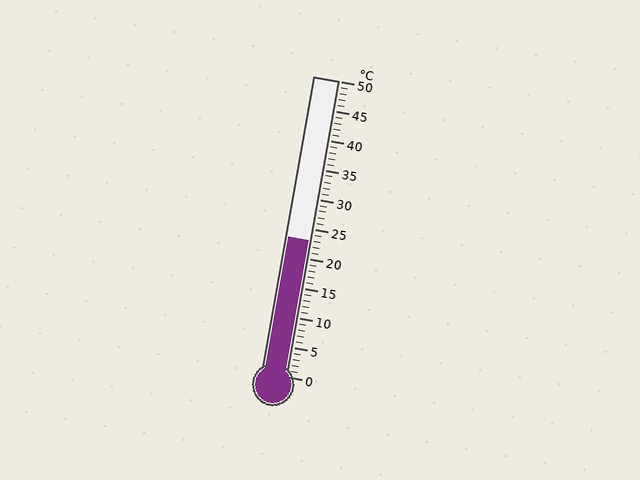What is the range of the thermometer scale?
The thermometer scale ranges from 0°C to 50°C.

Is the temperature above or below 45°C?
The temperature is below 45°C.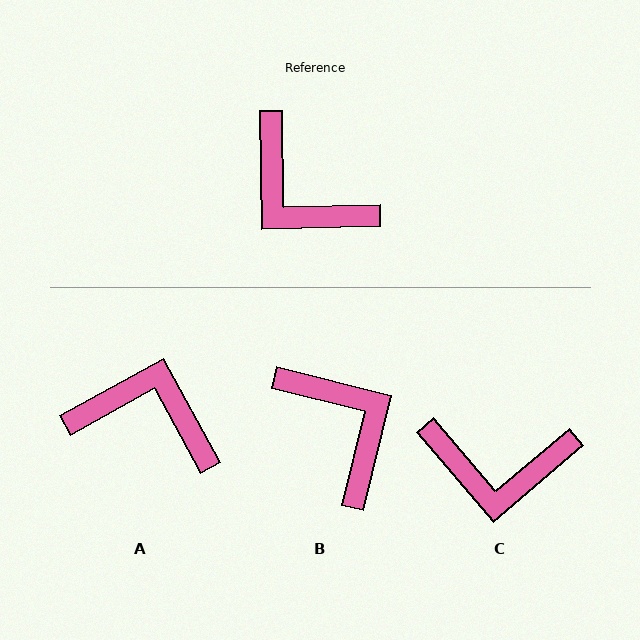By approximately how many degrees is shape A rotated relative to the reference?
Approximately 152 degrees clockwise.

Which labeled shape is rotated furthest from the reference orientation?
B, about 165 degrees away.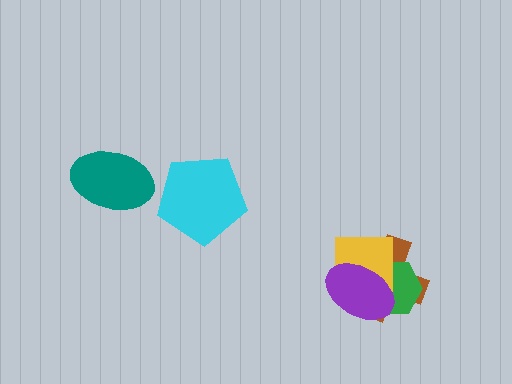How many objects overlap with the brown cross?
3 objects overlap with the brown cross.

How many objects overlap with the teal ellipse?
0 objects overlap with the teal ellipse.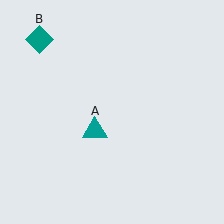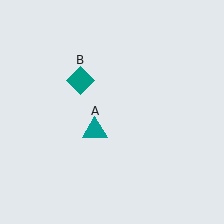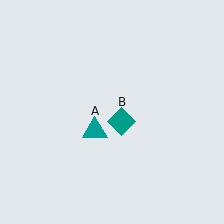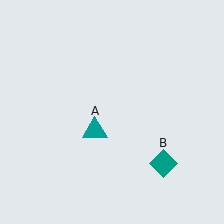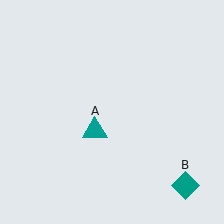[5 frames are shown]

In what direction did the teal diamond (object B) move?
The teal diamond (object B) moved down and to the right.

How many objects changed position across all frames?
1 object changed position: teal diamond (object B).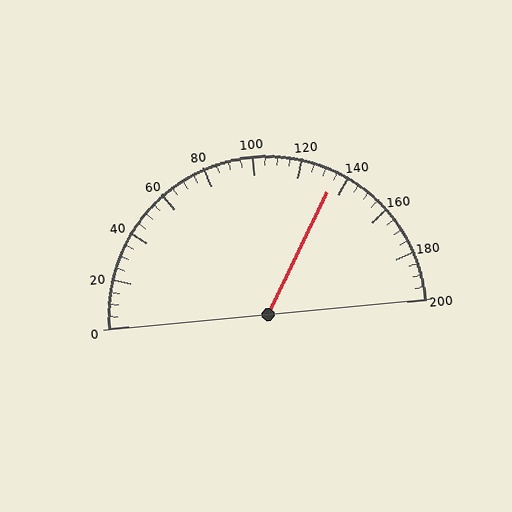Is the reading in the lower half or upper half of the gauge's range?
The reading is in the upper half of the range (0 to 200).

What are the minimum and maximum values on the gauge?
The gauge ranges from 0 to 200.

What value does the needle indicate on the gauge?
The needle indicates approximately 135.